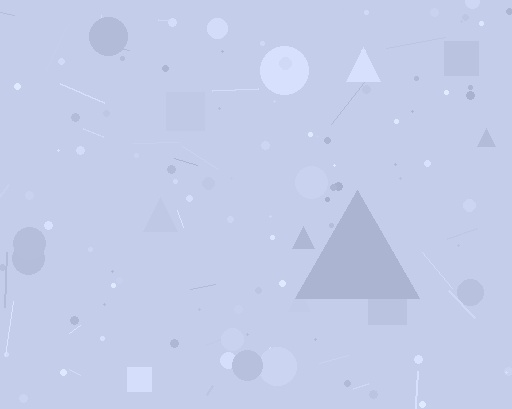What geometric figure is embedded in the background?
A triangle is embedded in the background.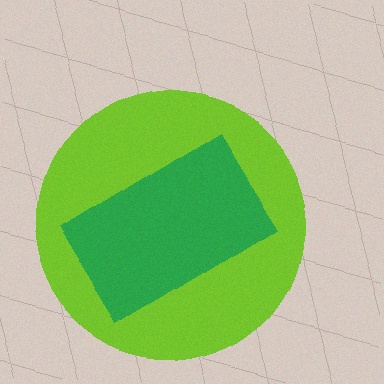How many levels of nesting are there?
2.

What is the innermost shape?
The green rectangle.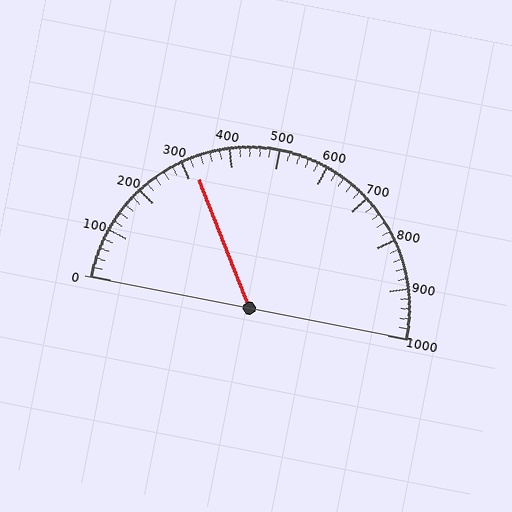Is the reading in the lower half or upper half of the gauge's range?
The reading is in the lower half of the range (0 to 1000).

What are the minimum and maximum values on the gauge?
The gauge ranges from 0 to 1000.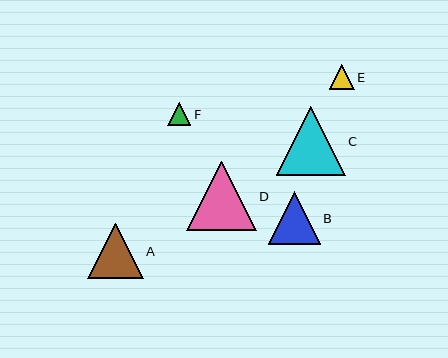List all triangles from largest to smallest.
From largest to smallest: D, C, A, B, E, F.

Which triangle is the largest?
Triangle D is the largest with a size of approximately 69 pixels.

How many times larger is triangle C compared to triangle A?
Triangle C is approximately 1.2 times the size of triangle A.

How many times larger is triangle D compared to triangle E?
Triangle D is approximately 2.8 times the size of triangle E.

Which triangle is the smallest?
Triangle F is the smallest with a size of approximately 23 pixels.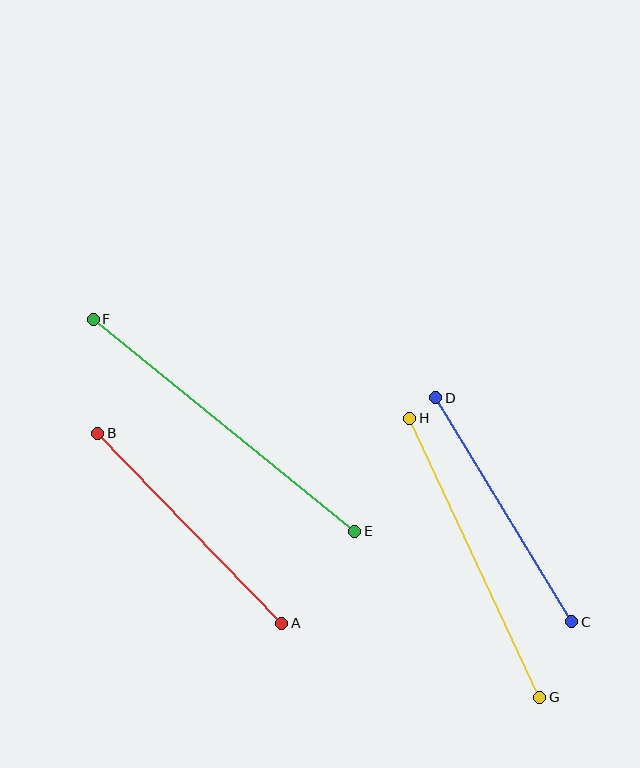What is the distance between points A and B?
The distance is approximately 265 pixels.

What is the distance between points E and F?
The distance is approximately 336 pixels.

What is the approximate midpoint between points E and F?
The midpoint is at approximately (224, 425) pixels.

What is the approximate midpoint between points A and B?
The midpoint is at approximately (190, 528) pixels.